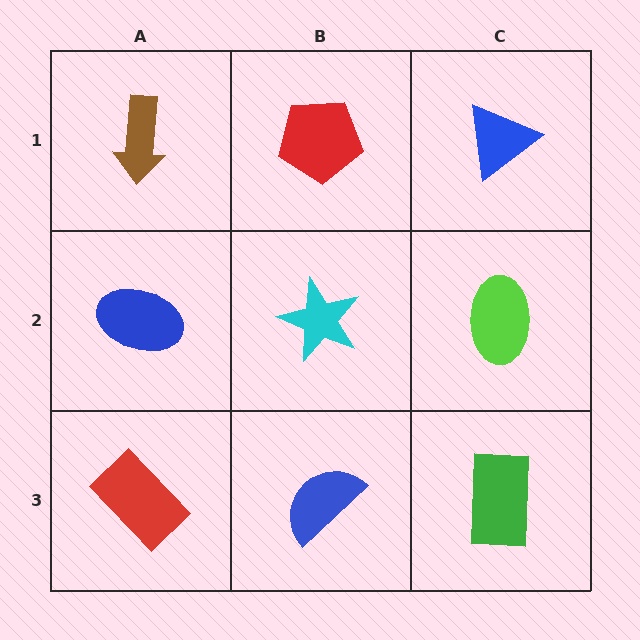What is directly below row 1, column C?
A lime ellipse.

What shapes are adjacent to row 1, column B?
A cyan star (row 2, column B), a brown arrow (row 1, column A), a blue triangle (row 1, column C).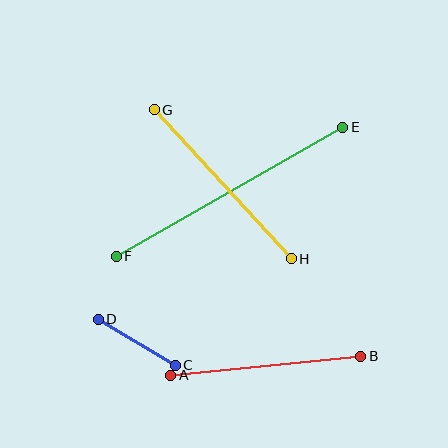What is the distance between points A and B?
The distance is approximately 191 pixels.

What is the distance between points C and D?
The distance is approximately 90 pixels.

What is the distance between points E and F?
The distance is approximately 261 pixels.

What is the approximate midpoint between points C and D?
The midpoint is at approximately (137, 342) pixels.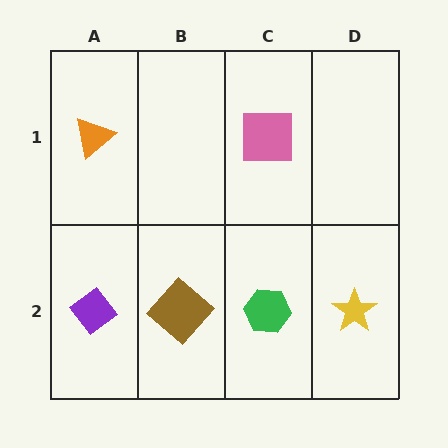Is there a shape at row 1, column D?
No, that cell is empty.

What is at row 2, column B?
A brown diamond.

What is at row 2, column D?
A yellow star.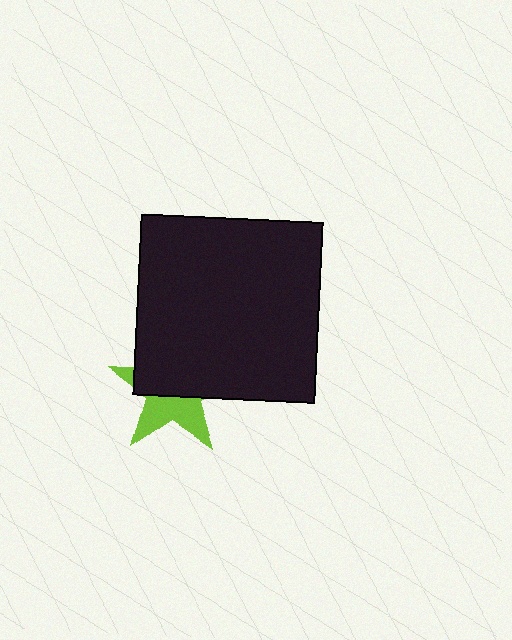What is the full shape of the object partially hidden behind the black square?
The partially hidden object is a lime star.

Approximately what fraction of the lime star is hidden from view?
Roughly 57% of the lime star is hidden behind the black square.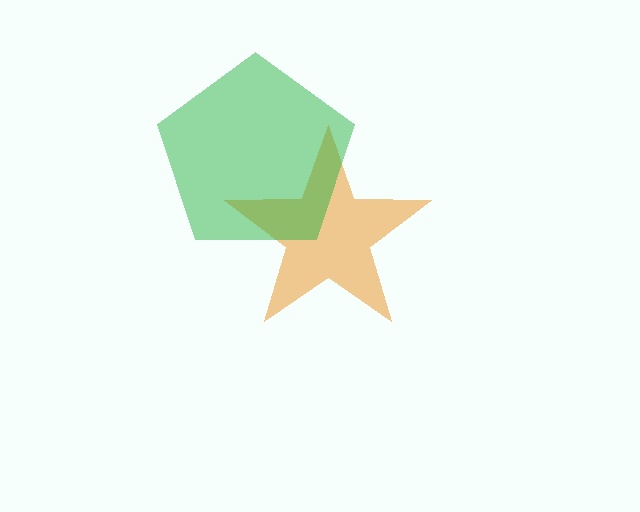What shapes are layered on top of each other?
The layered shapes are: an orange star, a green pentagon.